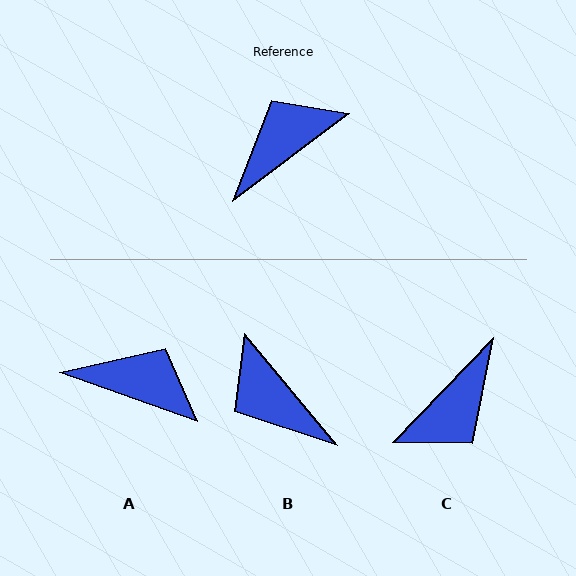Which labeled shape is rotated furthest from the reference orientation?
C, about 171 degrees away.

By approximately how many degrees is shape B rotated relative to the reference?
Approximately 92 degrees counter-clockwise.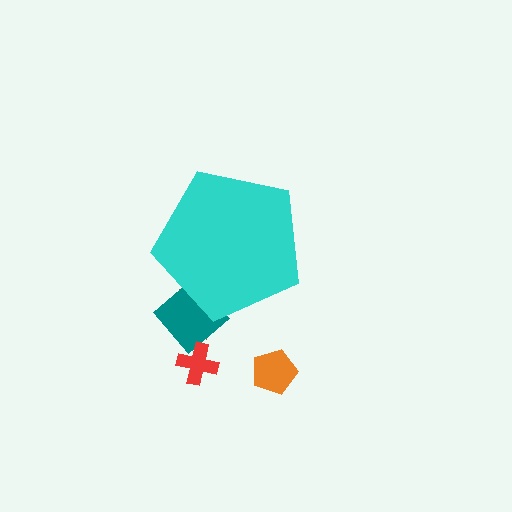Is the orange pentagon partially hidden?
No, the orange pentagon is fully visible.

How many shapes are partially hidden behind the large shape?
2 shapes are partially hidden.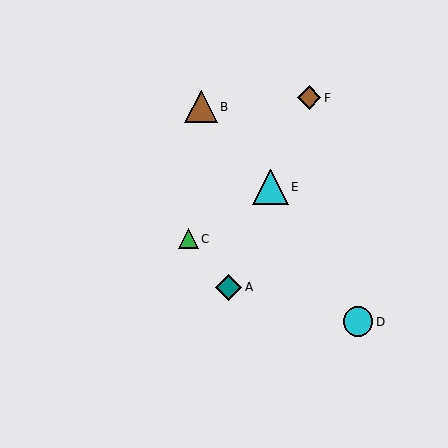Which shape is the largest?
The cyan triangle (labeled E) is the largest.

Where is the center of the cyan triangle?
The center of the cyan triangle is at (271, 187).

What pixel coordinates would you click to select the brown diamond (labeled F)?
Click at (309, 98) to select the brown diamond F.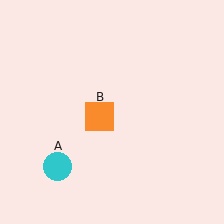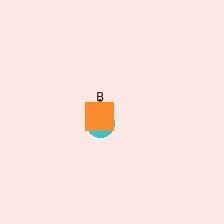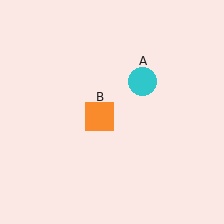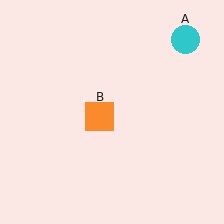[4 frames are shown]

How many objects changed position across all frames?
1 object changed position: cyan circle (object A).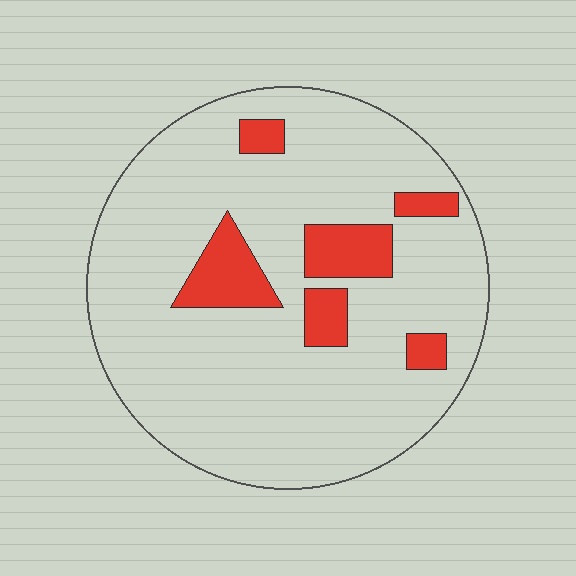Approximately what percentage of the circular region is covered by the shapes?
Approximately 15%.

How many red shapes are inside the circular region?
6.